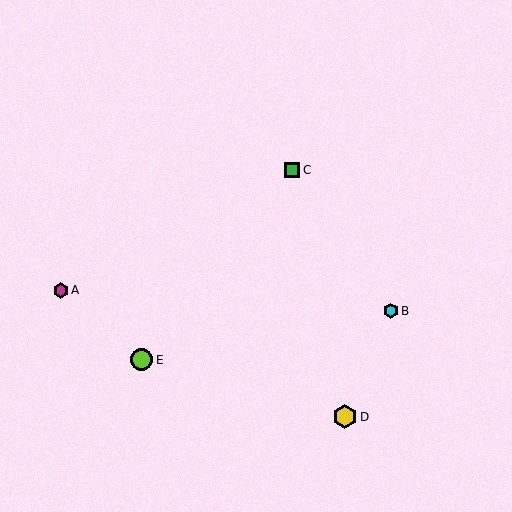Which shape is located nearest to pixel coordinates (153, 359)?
The lime circle (labeled E) at (142, 360) is nearest to that location.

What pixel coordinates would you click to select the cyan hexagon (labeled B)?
Click at (391, 311) to select the cyan hexagon B.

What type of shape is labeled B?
Shape B is a cyan hexagon.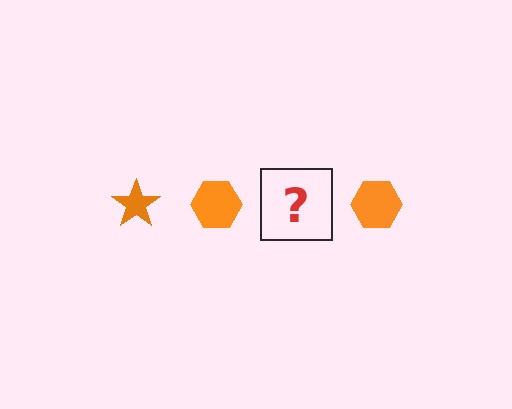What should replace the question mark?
The question mark should be replaced with an orange star.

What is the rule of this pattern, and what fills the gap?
The rule is that the pattern cycles through star, hexagon shapes in orange. The gap should be filled with an orange star.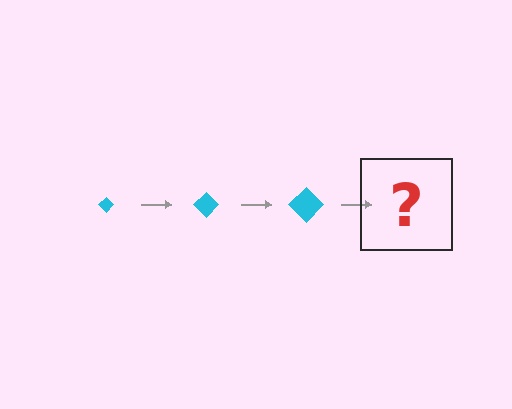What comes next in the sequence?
The next element should be a cyan diamond, larger than the previous one.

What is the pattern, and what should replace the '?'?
The pattern is that the diamond gets progressively larger each step. The '?' should be a cyan diamond, larger than the previous one.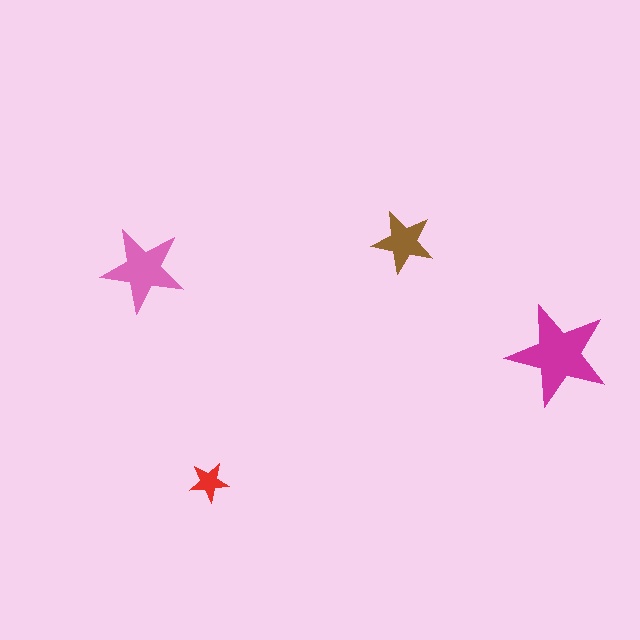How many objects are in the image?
There are 4 objects in the image.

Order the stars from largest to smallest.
the magenta one, the pink one, the brown one, the red one.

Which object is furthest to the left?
The pink star is leftmost.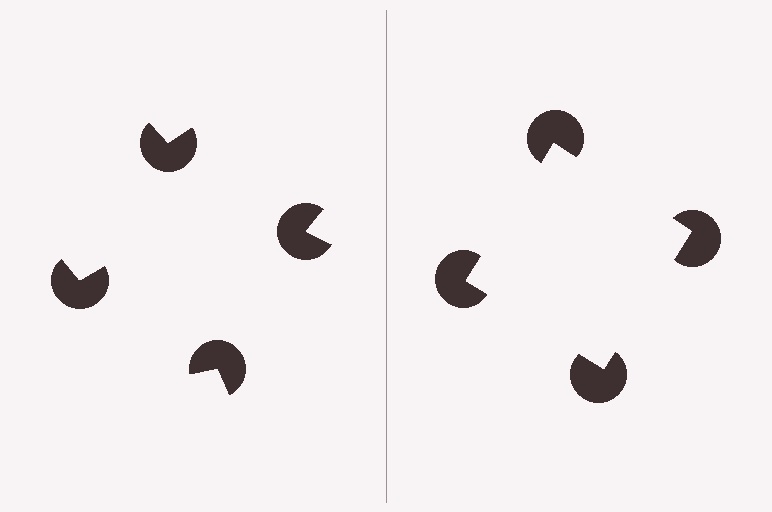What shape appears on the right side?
An illusory square.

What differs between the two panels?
The pac-man discs are positioned identically on both sides; only the wedge orientations differ. On the right they align to a square; on the left they are misaligned.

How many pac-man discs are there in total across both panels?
8 — 4 on each side.